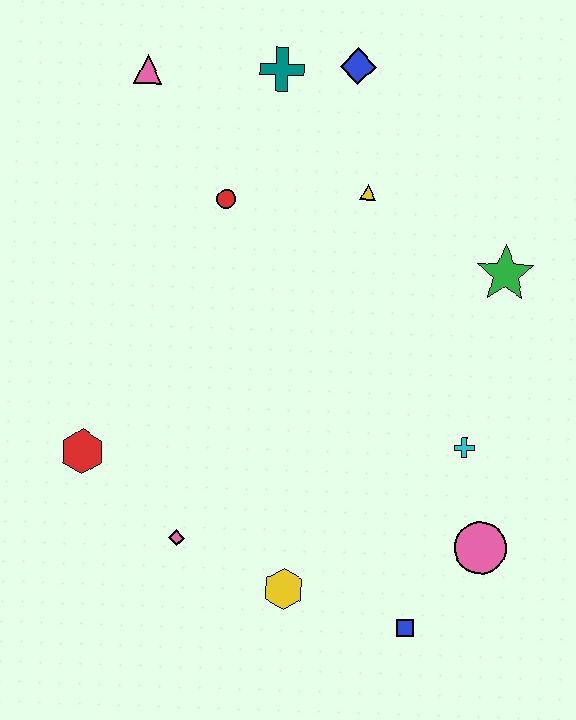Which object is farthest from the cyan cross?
The pink triangle is farthest from the cyan cross.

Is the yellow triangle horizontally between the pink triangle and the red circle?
No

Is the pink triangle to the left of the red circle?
Yes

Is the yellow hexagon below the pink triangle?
Yes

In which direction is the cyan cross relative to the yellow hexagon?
The cyan cross is to the right of the yellow hexagon.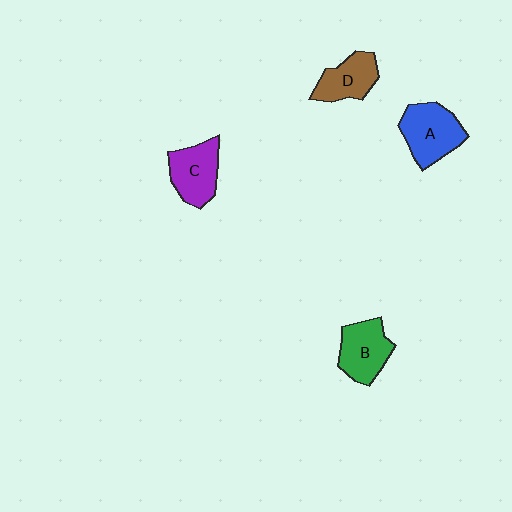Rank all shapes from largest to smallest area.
From largest to smallest: A (blue), C (purple), B (green), D (brown).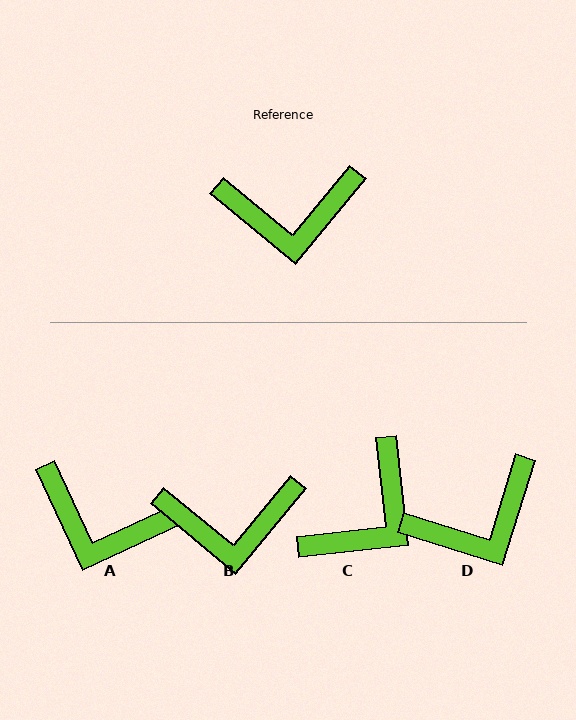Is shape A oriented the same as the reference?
No, it is off by about 26 degrees.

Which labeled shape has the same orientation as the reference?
B.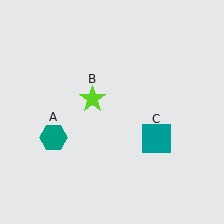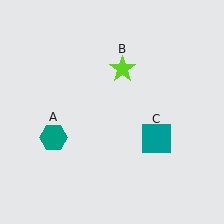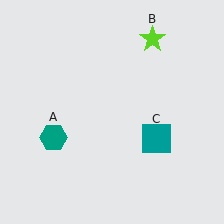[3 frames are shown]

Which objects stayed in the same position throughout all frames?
Teal hexagon (object A) and teal square (object C) remained stationary.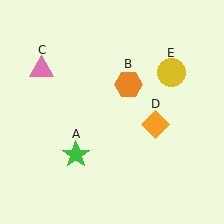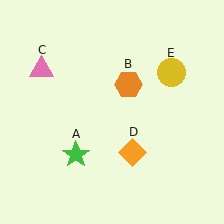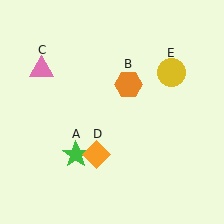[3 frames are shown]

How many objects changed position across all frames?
1 object changed position: orange diamond (object D).